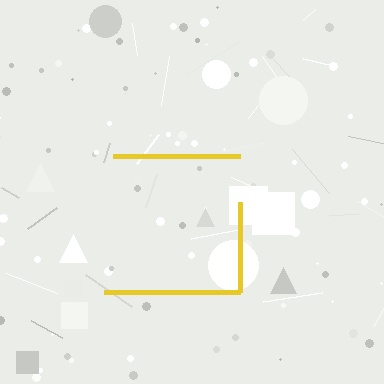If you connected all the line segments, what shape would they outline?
They would outline a square.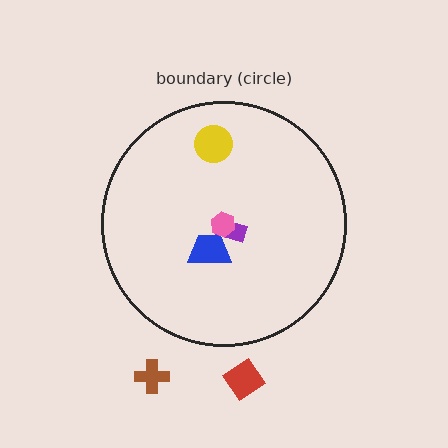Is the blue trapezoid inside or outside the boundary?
Inside.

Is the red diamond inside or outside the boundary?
Outside.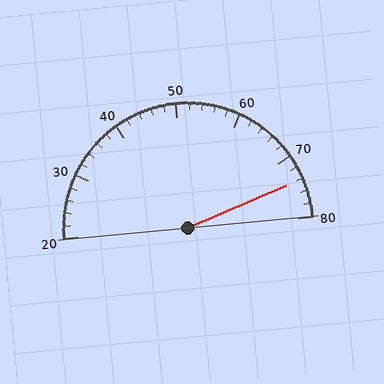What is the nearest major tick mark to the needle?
The nearest major tick mark is 70.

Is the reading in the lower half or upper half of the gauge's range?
The reading is in the upper half of the range (20 to 80).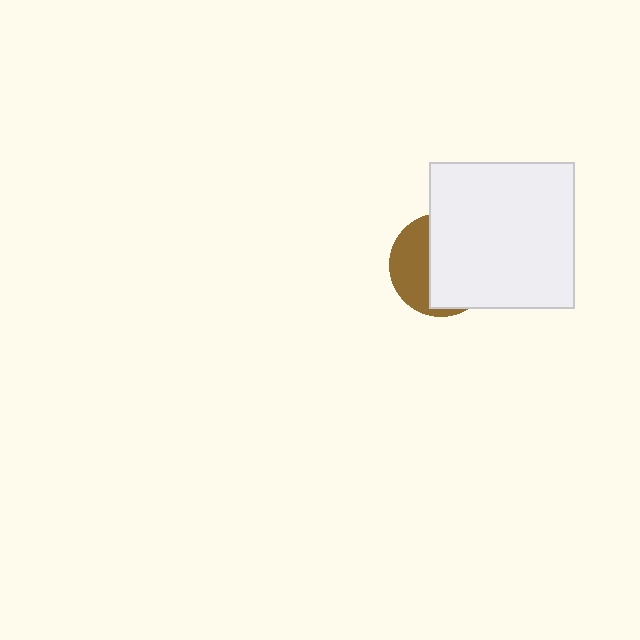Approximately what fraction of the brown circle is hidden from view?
Roughly 61% of the brown circle is hidden behind the white square.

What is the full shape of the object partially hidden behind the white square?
The partially hidden object is a brown circle.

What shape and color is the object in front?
The object in front is a white square.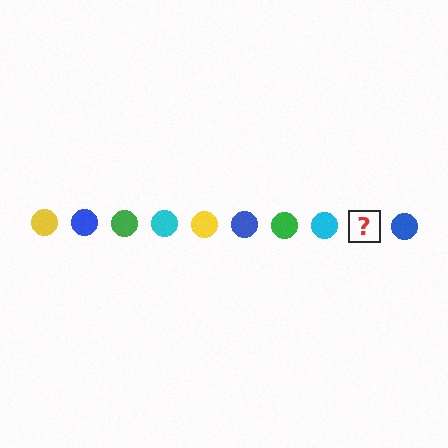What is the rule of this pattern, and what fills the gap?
The rule is that the pattern cycles through yellow, blue, green, cyan circles. The gap should be filled with a yellow circle.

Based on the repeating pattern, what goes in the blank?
The blank should be a yellow circle.